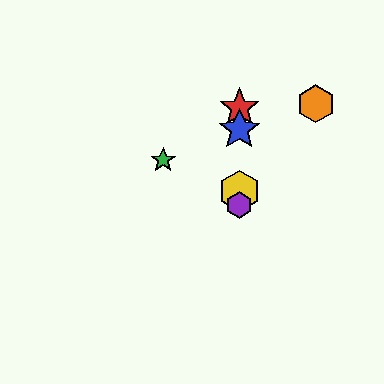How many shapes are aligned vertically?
4 shapes (the red star, the blue star, the yellow hexagon, the purple hexagon) are aligned vertically.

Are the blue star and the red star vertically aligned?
Yes, both are at x≈239.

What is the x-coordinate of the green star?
The green star is at x≈163.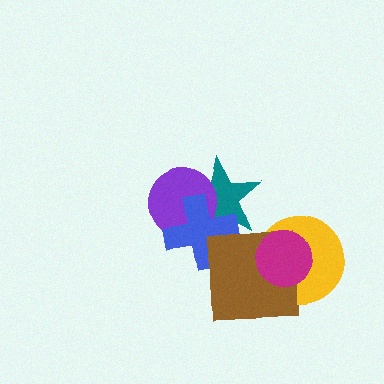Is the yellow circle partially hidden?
Yes, it is partially covered by another shape.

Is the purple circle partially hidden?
Yes, it is partially covered by another shape.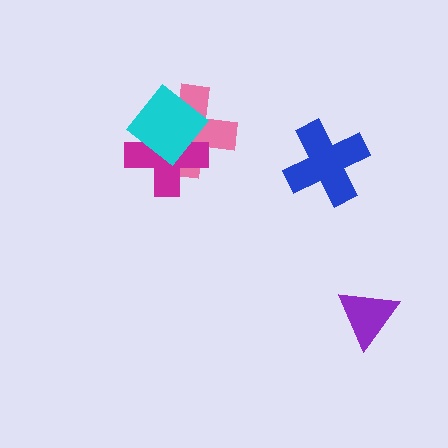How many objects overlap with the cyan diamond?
2 objects overlap with the cyan diamond.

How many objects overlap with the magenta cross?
2 objects overlap with the magenta cross.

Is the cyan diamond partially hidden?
No, no other shape covers it.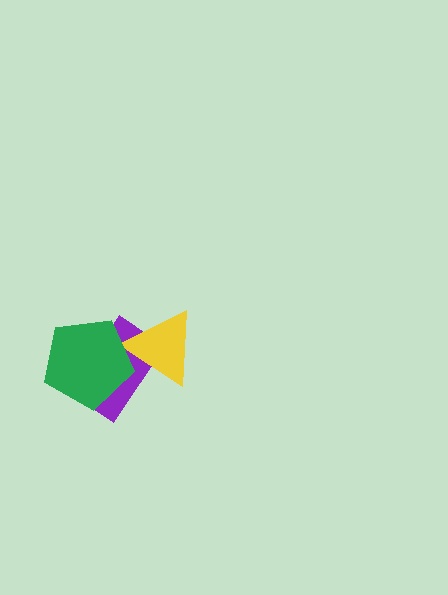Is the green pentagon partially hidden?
No, no other shape covers it.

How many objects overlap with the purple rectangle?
2 objects overlap with the purple rectangle.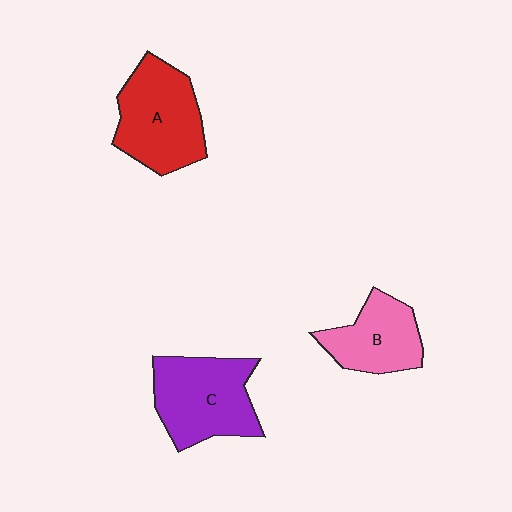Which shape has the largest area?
Shape C (purple).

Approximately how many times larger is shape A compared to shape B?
Approximately 1.4 times.